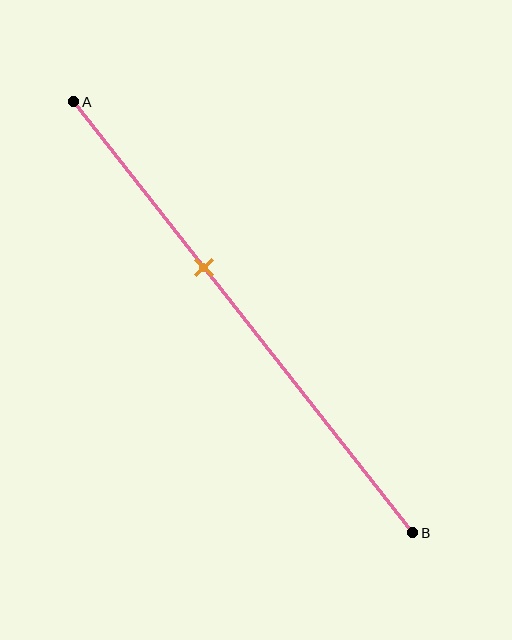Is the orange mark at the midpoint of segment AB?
No, the mark is at about 40% from A, not at the 50% midpoint.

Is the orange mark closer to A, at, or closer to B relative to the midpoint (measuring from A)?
The orange mark is closer to point A than the midpoint of segment AB.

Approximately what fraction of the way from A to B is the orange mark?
The orange mark is approximately 40% of the way from A to B.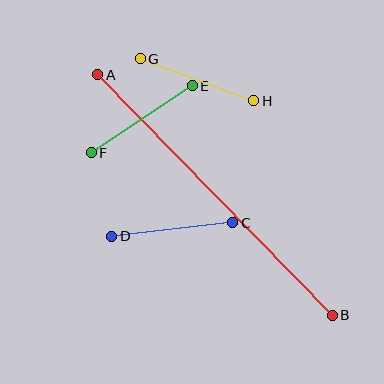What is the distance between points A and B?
The distance is approximately 336 pixels.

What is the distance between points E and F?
The distance is approximately 121 pixels.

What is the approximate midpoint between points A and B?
The midpoint is at approximately (215, 195) pixels.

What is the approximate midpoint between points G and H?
The midpoint is at approximately (197, 80) pixels.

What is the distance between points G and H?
The distance is approximately 121 pixels.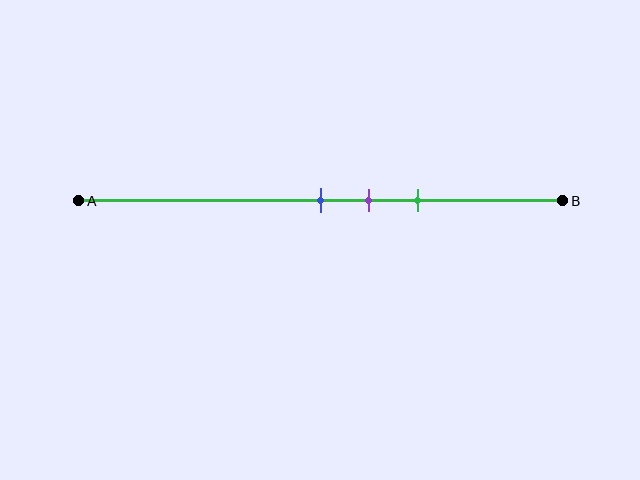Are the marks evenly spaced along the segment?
Yes, the marks are approximately evenly spaced.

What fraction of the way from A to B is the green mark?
The green mark is approximately 70% (0.7) of the way from A to B.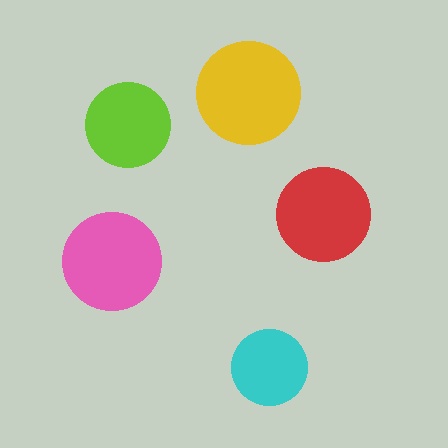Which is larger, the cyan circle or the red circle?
The red one.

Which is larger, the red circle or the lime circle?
The red one.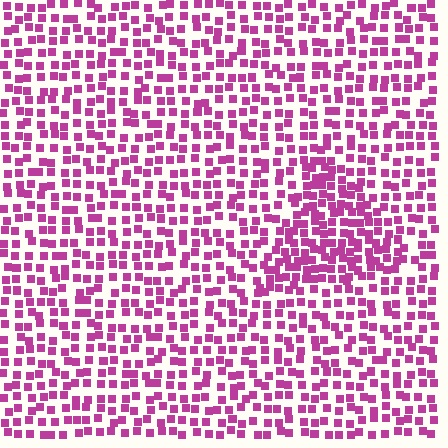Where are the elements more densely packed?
The elements are more densely packed inside the triangle boundary.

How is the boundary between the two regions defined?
The boundary is defined by a change in element density (approximately 1.7x ratio). All elements are the same color, size, and shape.